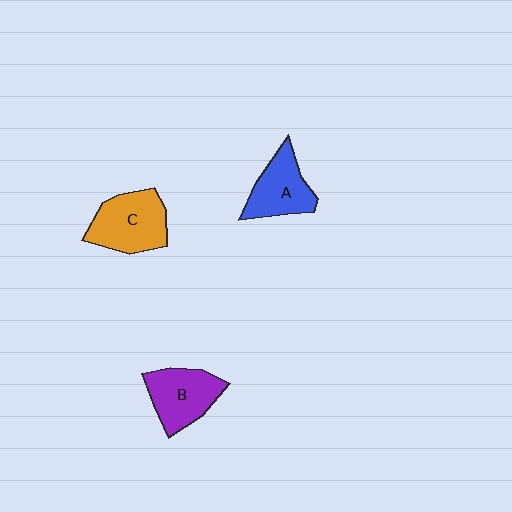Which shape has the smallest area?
Shape A (blue).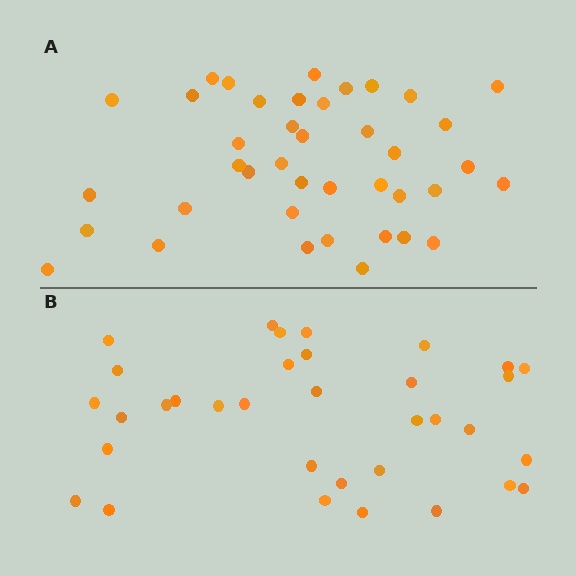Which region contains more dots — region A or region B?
Region A (the top region) has more dots.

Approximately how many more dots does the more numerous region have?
Region A has about 6 more dots than region B.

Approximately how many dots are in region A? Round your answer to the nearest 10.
About 40 dots.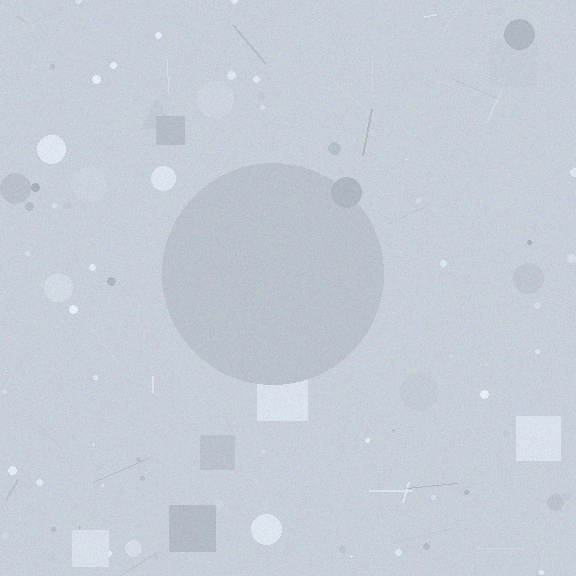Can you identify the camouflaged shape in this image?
The camouflaged shape is a circle.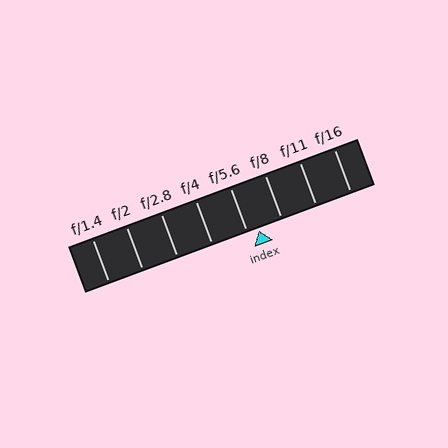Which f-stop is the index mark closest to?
The index mark is closest to f/5.6.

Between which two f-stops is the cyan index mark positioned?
The index mark is between f/5.6 and f/8.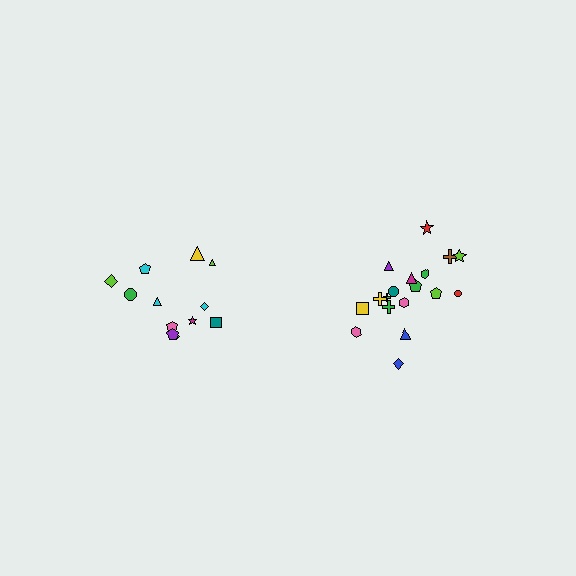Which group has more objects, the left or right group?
The right group.